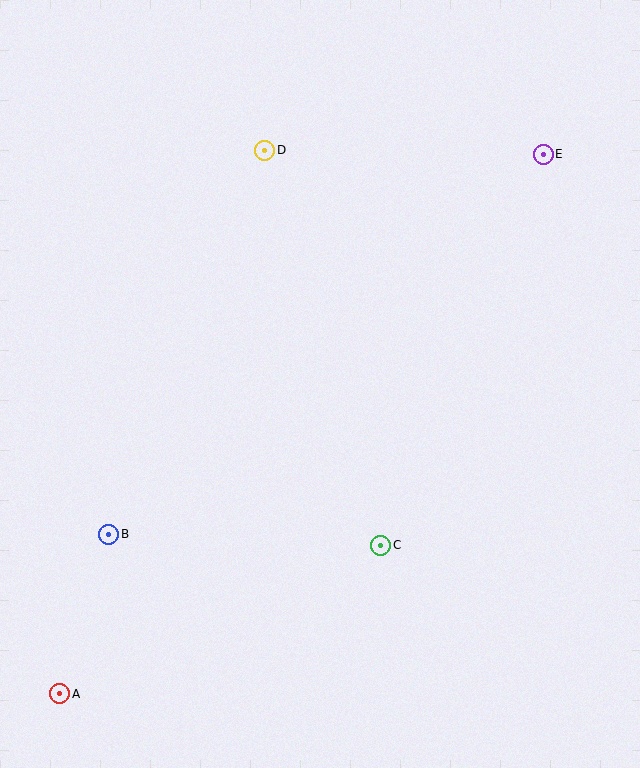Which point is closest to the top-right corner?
Point E is closest to the top-right corner.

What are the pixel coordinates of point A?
Point A is at (60, 694).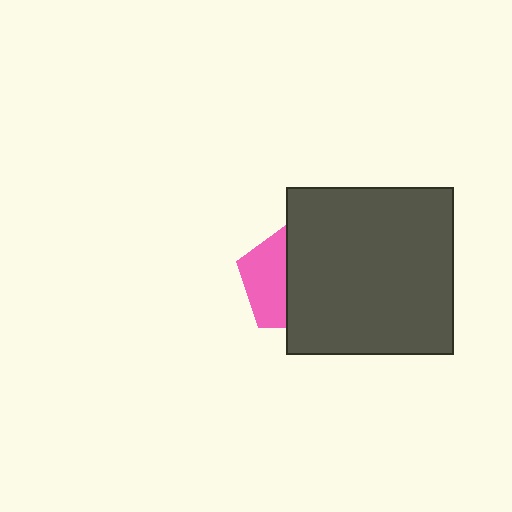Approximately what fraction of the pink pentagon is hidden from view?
Roughly 59% of the pink pentagon is hidden behind the dark gray square.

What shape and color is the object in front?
The object in front is a dark gray square.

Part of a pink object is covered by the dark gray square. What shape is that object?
It is a pentagon.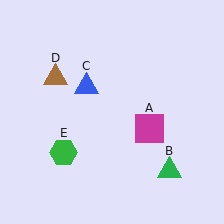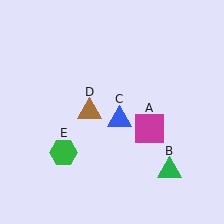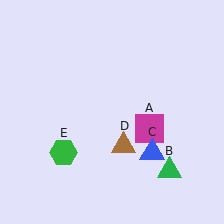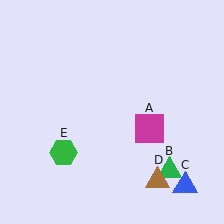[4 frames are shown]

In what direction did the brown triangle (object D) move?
The brown triangle (object D) moved down and to the right.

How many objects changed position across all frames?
2 objects changed position: blue triangle (object C), brown triangle (object D).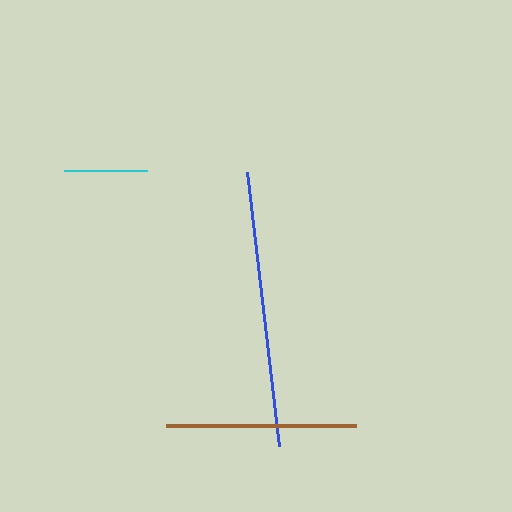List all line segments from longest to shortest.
From longest to shortest: blue, brown, cyan.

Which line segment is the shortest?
The cyan line is the shortest at approximately 83 pixels.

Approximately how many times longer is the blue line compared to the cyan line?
The blue line is approximately 3.3 times the length of the cyan line.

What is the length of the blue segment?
The blue segment is approximately 276 pixels long.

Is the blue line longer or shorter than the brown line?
The blue line is longer than the brown line.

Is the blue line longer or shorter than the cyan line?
The blue line is longer than the cyan line.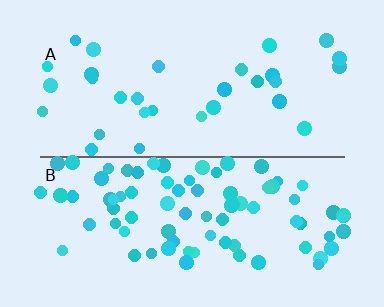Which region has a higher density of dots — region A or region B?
B (the bottom).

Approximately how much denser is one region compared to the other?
Approximately 2.5× — region B over region A.